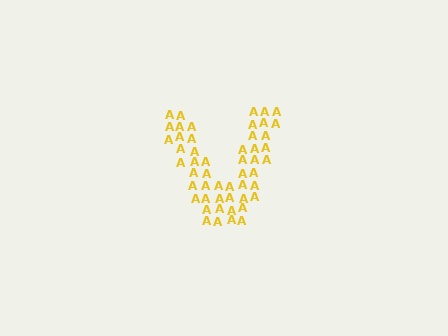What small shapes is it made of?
It is made of small letter A's.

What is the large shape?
The large shape is the letter V.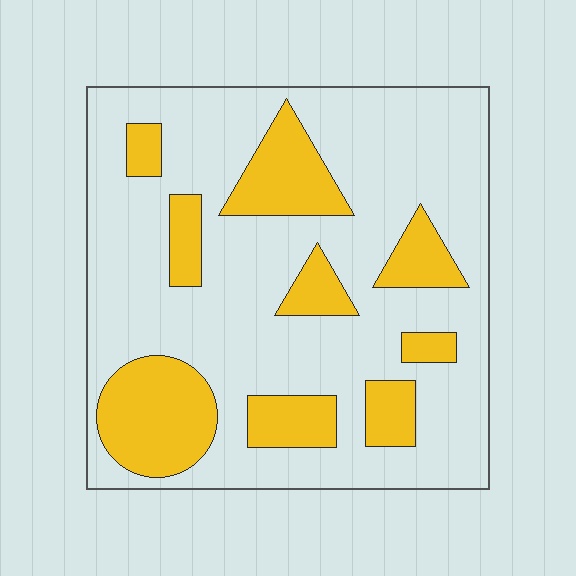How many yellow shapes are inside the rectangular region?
9.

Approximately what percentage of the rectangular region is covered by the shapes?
Approximately 25%.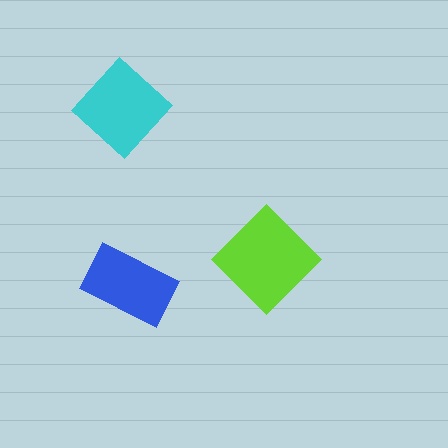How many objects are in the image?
There are 3 objects in the image.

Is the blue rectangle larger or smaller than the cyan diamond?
Smaller.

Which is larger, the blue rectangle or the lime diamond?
The lime diamond.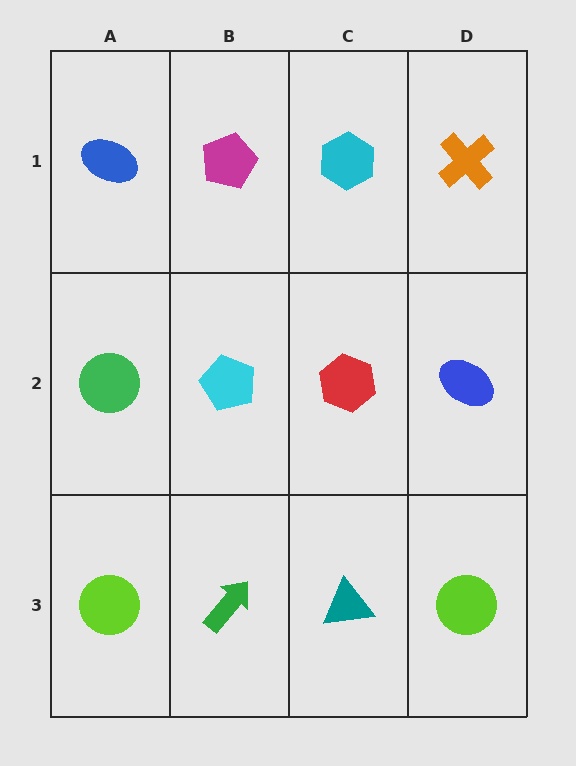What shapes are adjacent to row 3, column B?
A cyan pentagon (row 2, column B), a lime circle (row 3, column A), a teal triangle (row 3, column C).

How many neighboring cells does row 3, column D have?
2.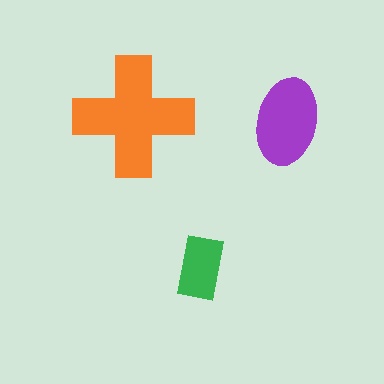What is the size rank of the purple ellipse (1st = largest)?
2nd.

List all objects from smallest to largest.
The green rectangle, the purple ellipse, the orange cross.